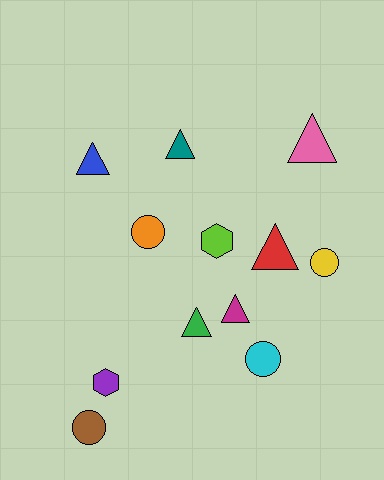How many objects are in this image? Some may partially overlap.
There are 12 objects.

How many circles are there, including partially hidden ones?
There are 4 circles.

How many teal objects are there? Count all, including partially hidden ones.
There is 1 teal object.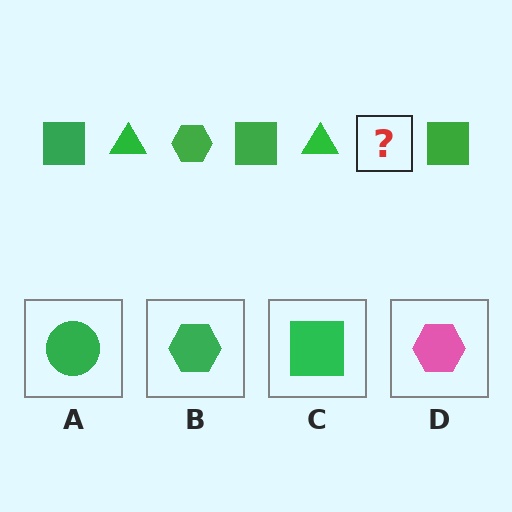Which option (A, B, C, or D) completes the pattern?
B.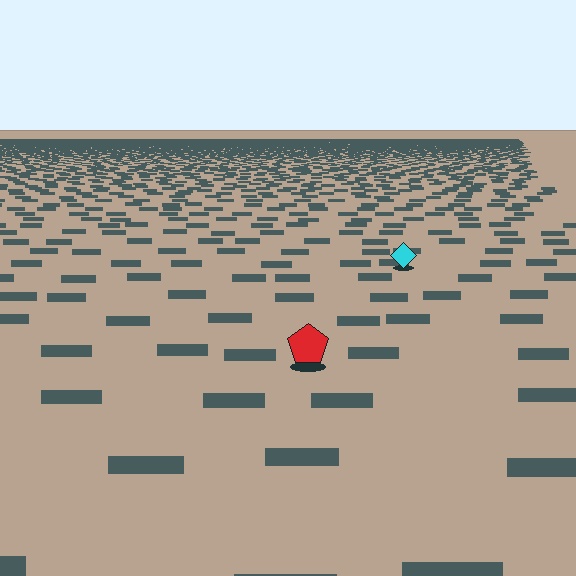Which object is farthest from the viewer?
The cyan diamond is farthest from the viewer. It appears smaller and the ground texture around it is denser.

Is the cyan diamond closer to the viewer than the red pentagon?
No. The red pentagon is closer — you can tell from the texture gradient: the ground texture is coarser near it.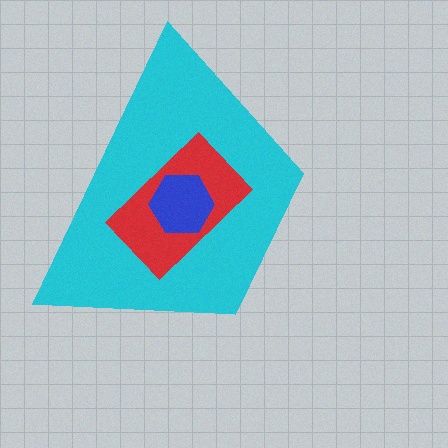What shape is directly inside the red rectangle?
The blue hexagon.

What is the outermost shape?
The cyan trapezoid.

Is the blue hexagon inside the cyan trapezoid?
Yes.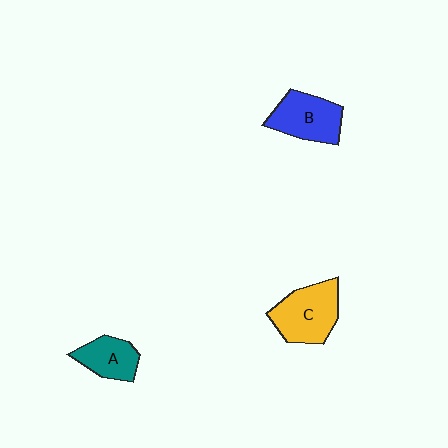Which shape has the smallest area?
Shape A (teal).